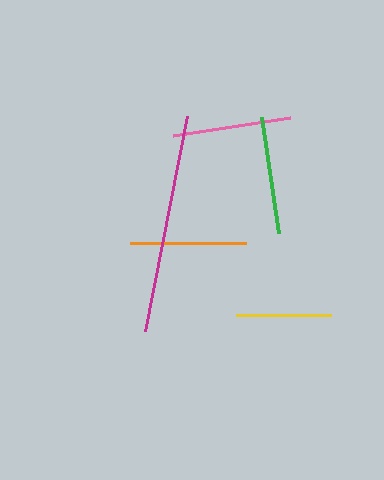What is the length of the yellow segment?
The yellow segment is approximately 95 pixels long.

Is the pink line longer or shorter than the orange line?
The pink line is longer than the orange line.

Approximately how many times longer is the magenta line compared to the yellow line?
The magenta line is approximately 2.3 times the length of the yellow line.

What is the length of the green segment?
The green segment is approximately 117 pixels long.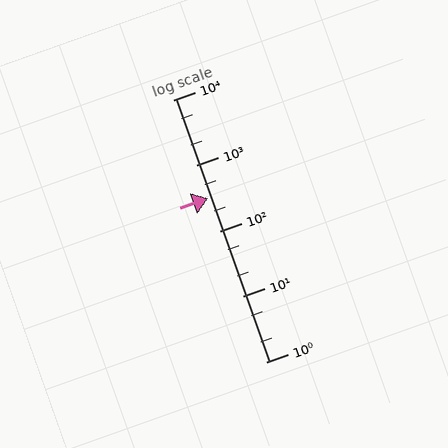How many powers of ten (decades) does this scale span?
The scale spans 4 decades, from 1 to 10000.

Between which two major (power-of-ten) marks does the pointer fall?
The pointer is between 100 and 1000.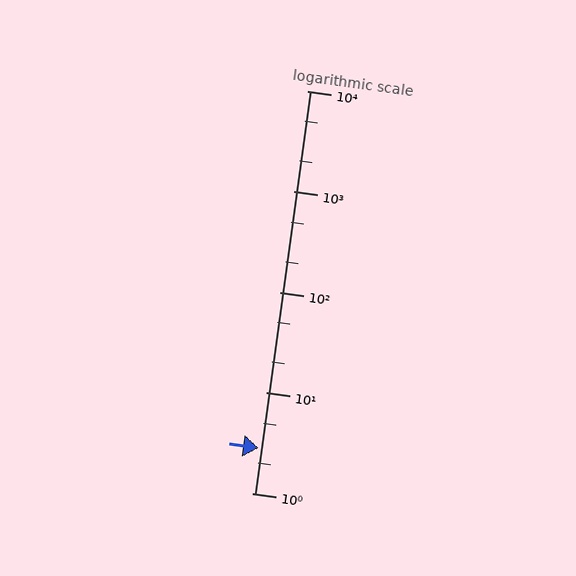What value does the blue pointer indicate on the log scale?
The pointer indicates approximately 2.8.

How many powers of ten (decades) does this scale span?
The scale spans 4 decades, from 1 to 10000.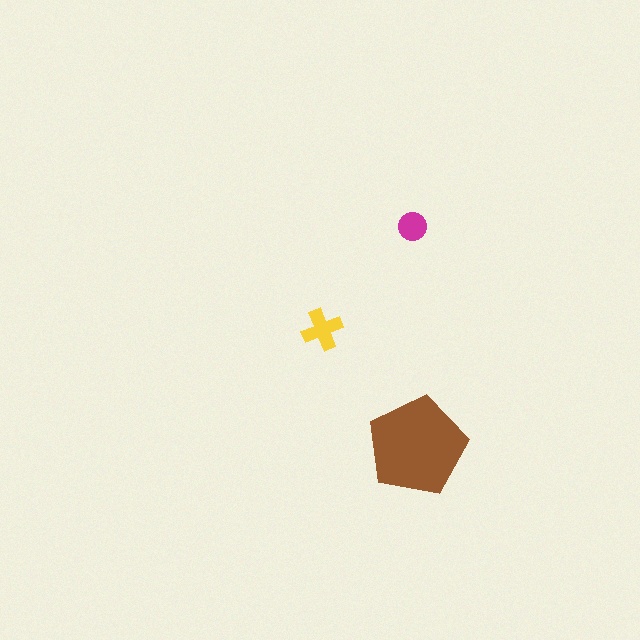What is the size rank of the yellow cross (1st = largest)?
2nd.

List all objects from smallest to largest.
The magenta circle, the yellow cross, the brown pentagon.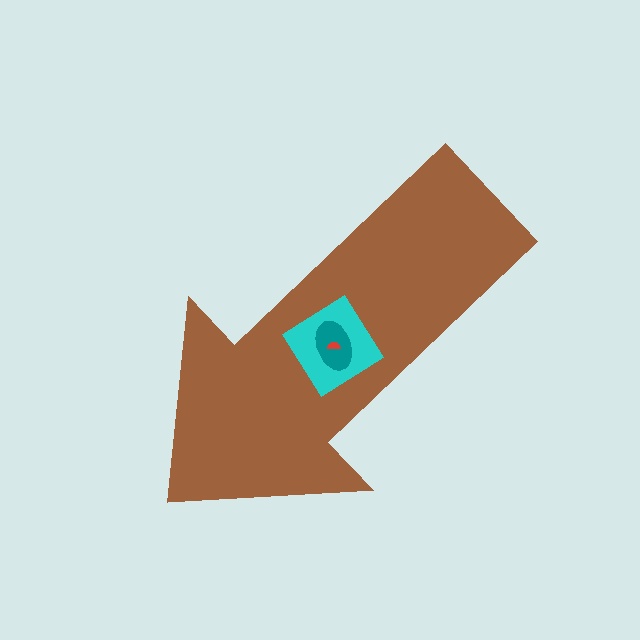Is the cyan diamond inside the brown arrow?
Yes.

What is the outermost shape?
The brown arrow.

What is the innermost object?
The red semicircle.